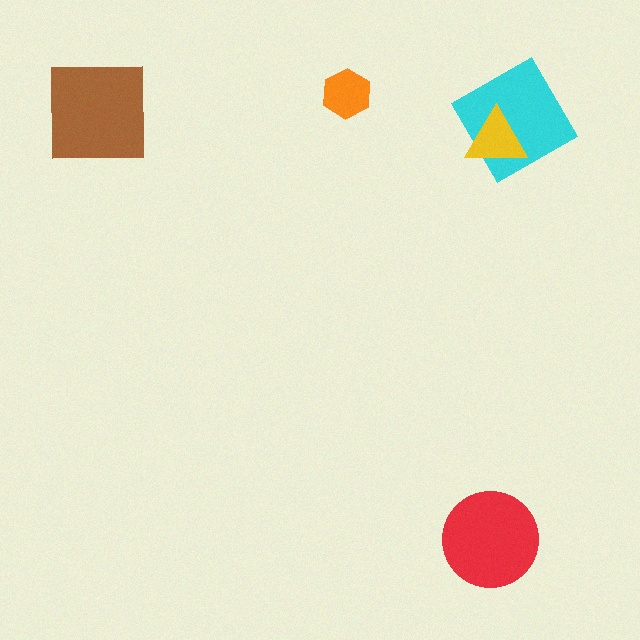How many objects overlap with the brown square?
0 objects overlap with the brown square.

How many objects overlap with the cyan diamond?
1 object overlaps with the cyan diamond.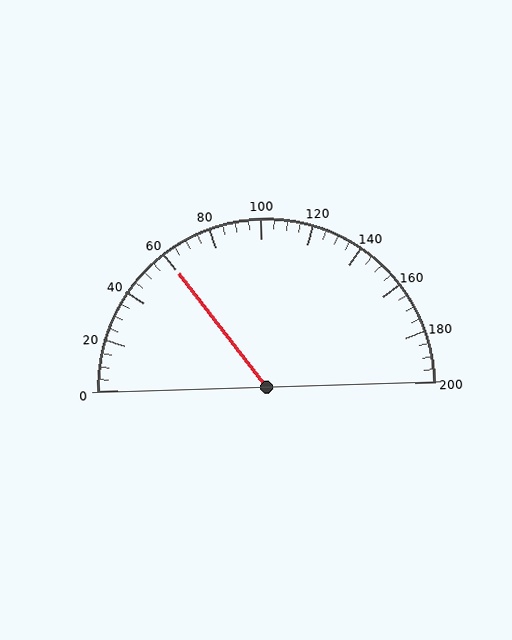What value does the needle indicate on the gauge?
The needle indicates approximately 60.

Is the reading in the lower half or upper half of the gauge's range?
The reading is in the lower half of the range (0 to 200).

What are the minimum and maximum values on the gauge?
The gauge ranges from 0 to 200.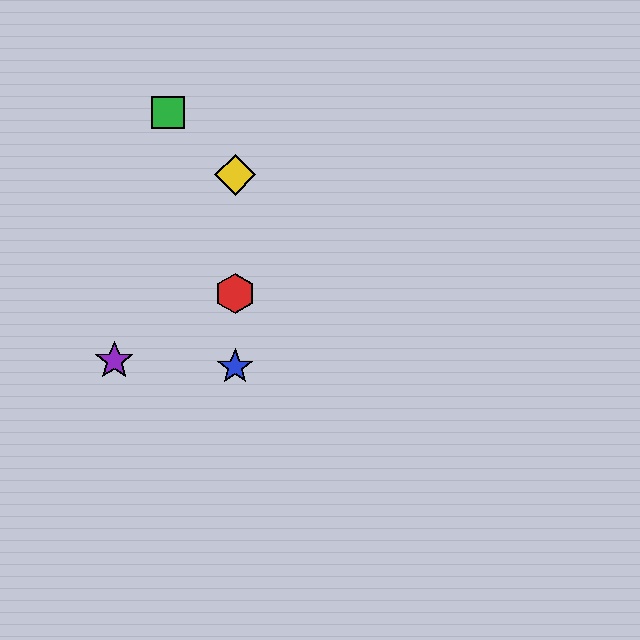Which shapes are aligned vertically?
The red hexagon, the blue star, the yellow diamond are aligned vertically.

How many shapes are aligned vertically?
3 shapes (the red hexagon, the blue star, the yellow diamond) are aligned vertically.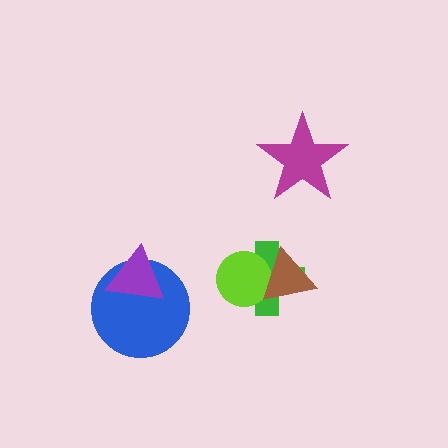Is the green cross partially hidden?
Yes, it is partially covered by another shape.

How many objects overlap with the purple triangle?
1 object overlaps with the purple triangle.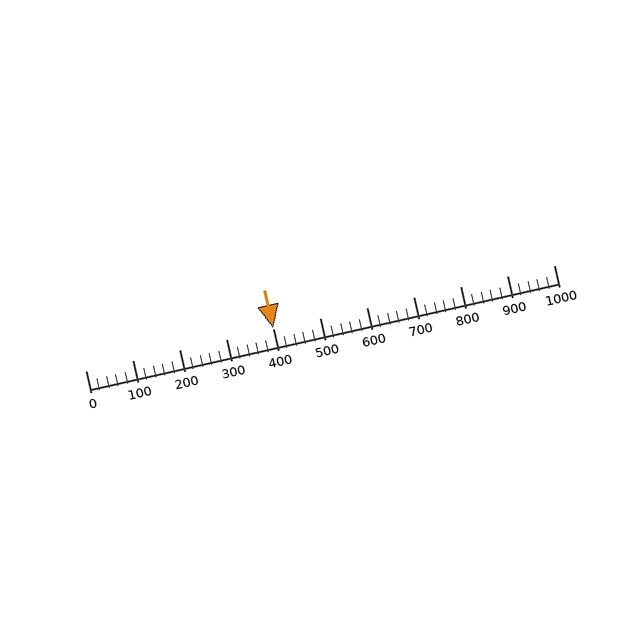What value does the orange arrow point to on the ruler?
The orange arrow points to approximately 400.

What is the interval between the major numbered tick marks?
The major tick marks are spaced 100 units apart.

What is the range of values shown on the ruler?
The ruler shows values from 0 to 1000.